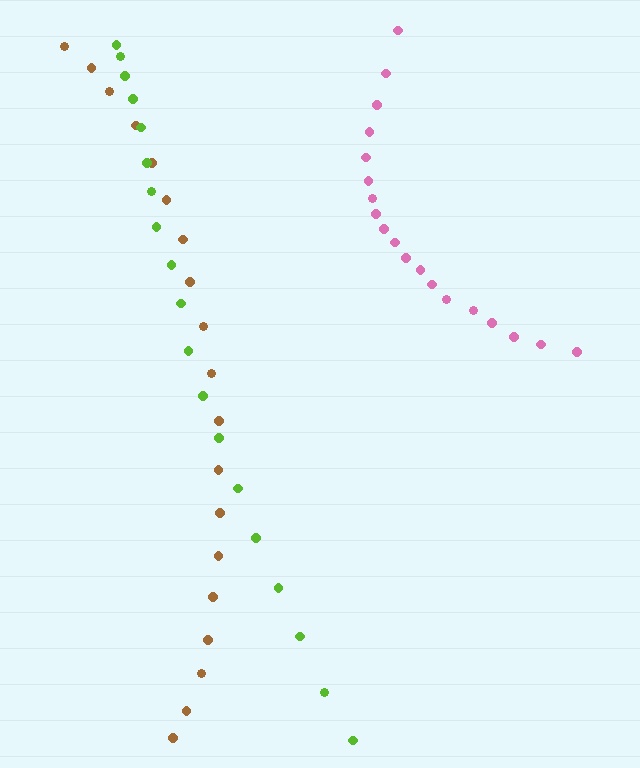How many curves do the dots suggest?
There are 3 distinct paths.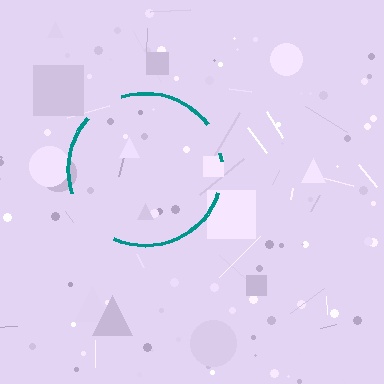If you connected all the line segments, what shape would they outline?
They would outline a circle.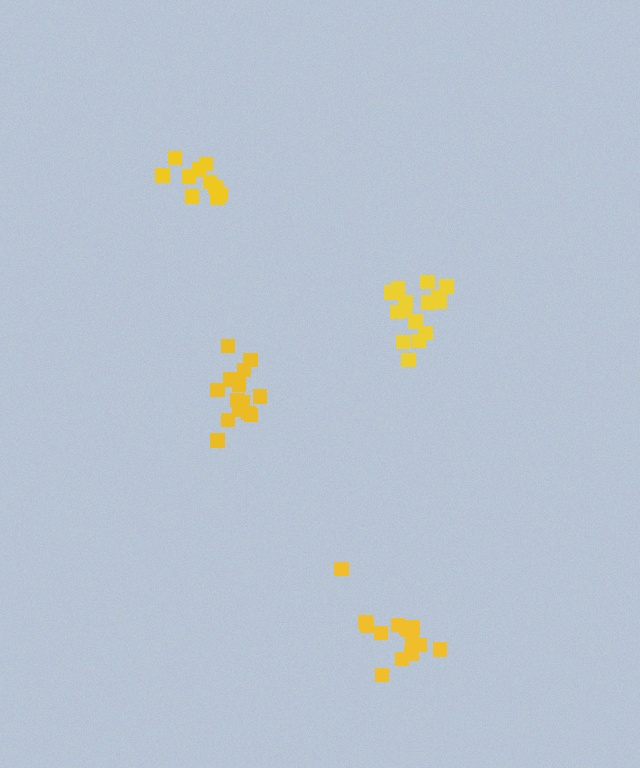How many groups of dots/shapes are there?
There are 4 groups.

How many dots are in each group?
Group 1: 14 dots, Group 2: 14 dots, Group 3: 15 dots, Group 4: 10 dots (53 total).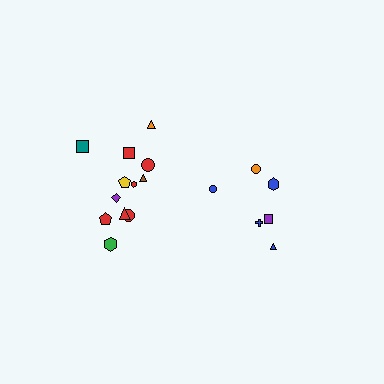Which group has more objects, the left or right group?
The left group.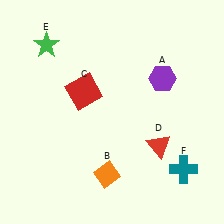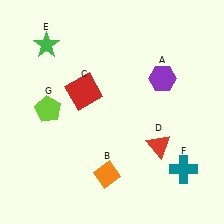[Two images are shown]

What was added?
A lime pentagon (G) was added in Image 2.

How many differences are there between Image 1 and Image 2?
There is 1 difference between the two images.